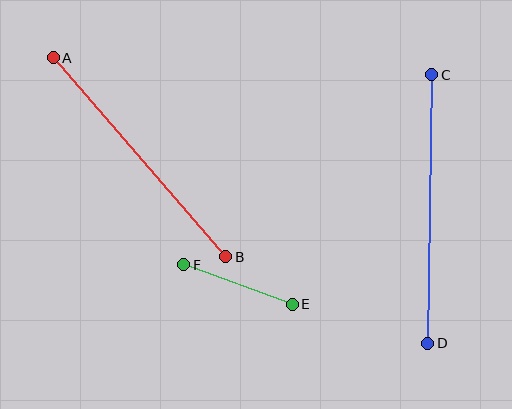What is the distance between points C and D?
The distance is approximately 269 pixels.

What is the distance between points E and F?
The distance is approximately 115 pixels.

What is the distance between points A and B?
The distance is approximately 264 pixels.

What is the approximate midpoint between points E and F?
The midpoint is at approximately (238, 285) pixels.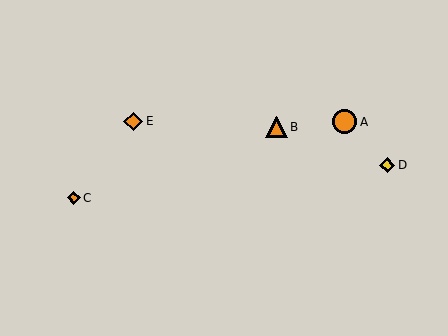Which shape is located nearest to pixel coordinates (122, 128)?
The orange diamond (labeled E) at (133, 121) is nearest to that location.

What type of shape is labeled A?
Shape A is an orange circle.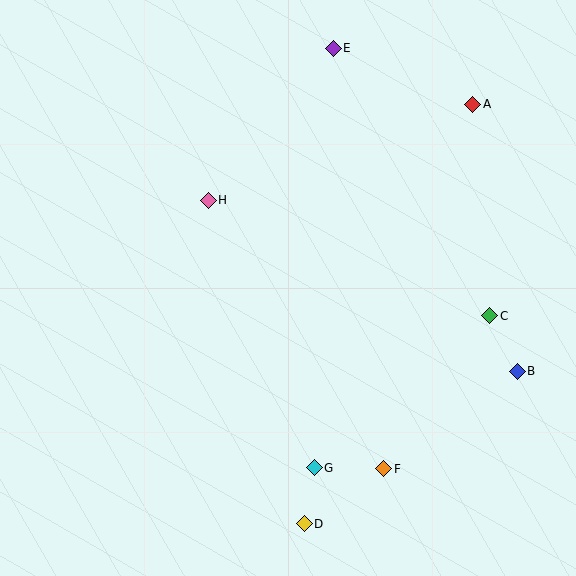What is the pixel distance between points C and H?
The distance between C and H is 304 pixels.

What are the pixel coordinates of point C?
Point C is at (490, 316).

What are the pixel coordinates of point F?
Point F is at (384, 469).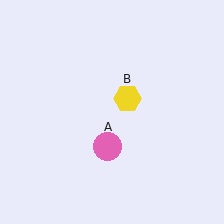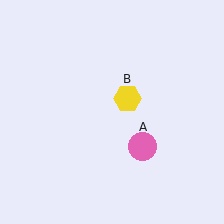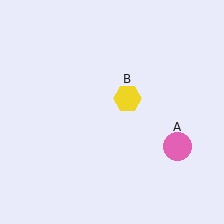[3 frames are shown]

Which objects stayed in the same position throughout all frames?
Yellow hexagon (object B) remained stationary.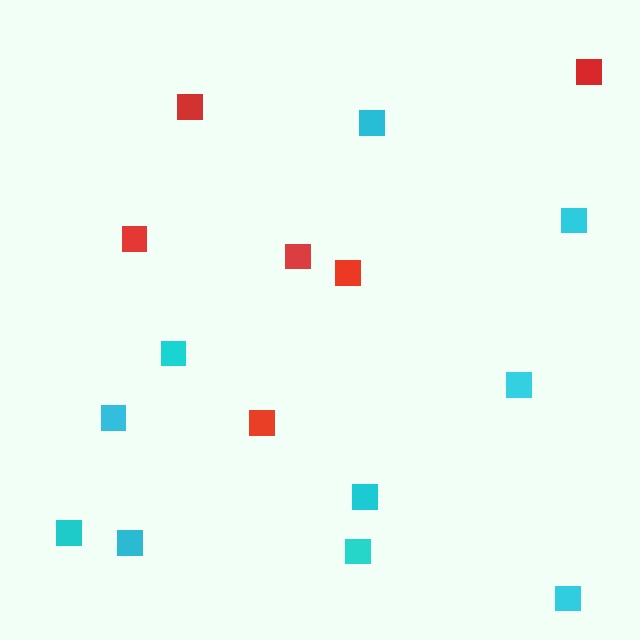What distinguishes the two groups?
There are 2 groups: one group of cyan squares (10) and one group of red squares (6).